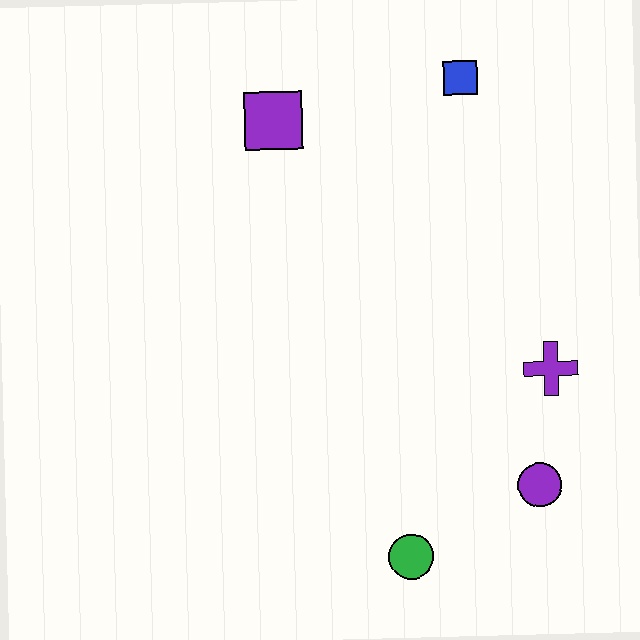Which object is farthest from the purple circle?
The purple square is farthest from the purple circle.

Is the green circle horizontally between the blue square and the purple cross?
No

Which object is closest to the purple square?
The blue square is closest to the purple square.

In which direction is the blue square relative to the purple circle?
The blue square is above the purple circle.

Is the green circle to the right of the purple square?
Yes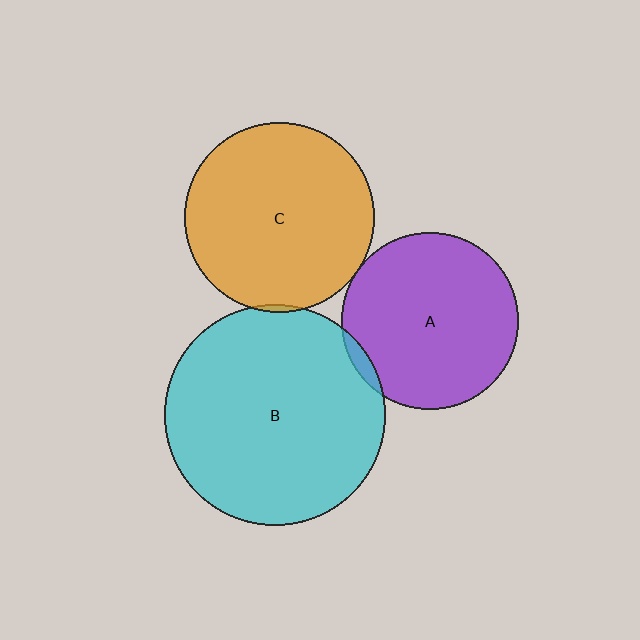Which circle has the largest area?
Circle B (cyan).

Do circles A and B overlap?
Yes.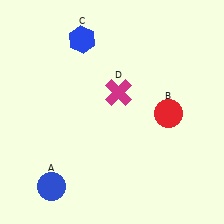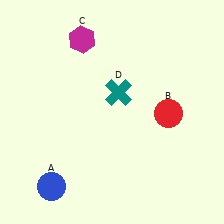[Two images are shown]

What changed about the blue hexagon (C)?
In Image 1, C is blue. In Image 2, it changed to magenta.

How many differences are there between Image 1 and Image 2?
There are 2 differences between the two images.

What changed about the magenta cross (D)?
In Image 1, D is magenta. In Image 2, it changed to teal.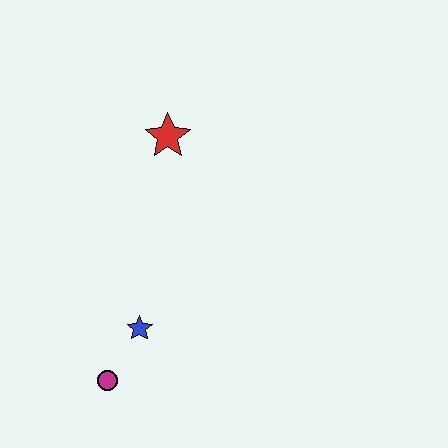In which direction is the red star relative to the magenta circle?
The red star is above the magenta circle.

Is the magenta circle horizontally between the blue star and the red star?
No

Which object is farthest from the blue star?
The red star is farthest from the blue star.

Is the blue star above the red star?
No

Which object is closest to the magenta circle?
The blue star is closest to the magenta circle.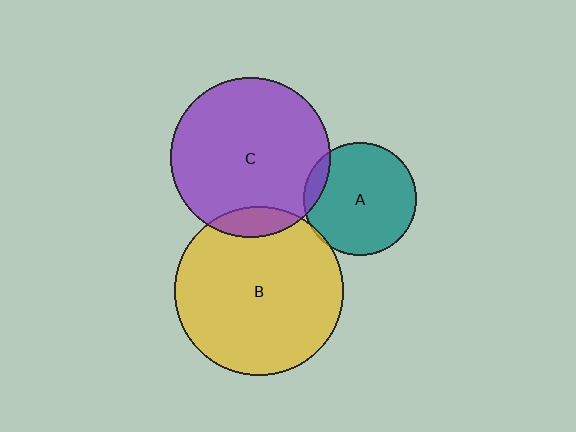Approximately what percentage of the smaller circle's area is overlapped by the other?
Approximately 10%.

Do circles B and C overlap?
Yes.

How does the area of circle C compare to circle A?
Approximately 2.0 times.